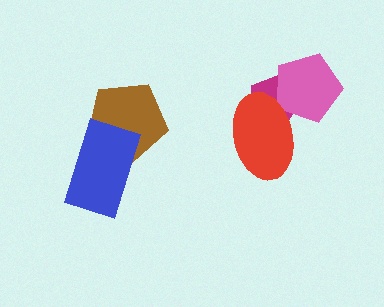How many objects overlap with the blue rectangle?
1 object overlaps with the blue rectangle.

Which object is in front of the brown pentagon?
The blue rectangle is in front of the brown pentagon.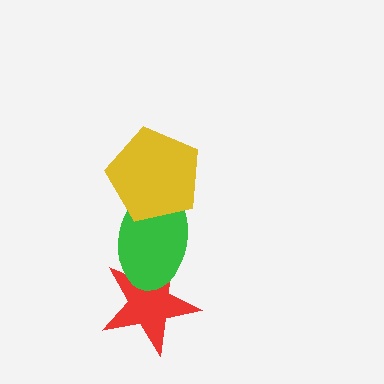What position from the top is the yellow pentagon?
The yellow pentagon is 1st from the top.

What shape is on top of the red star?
The green ellipse is on top of the red star.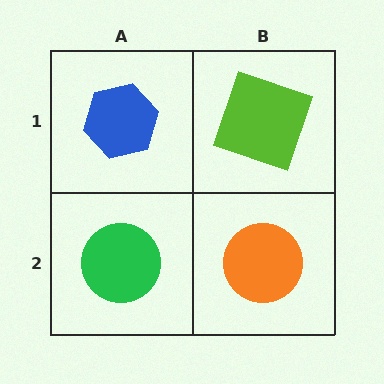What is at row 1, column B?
A lime square.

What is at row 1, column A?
A blue hexagon.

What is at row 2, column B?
An orange circle.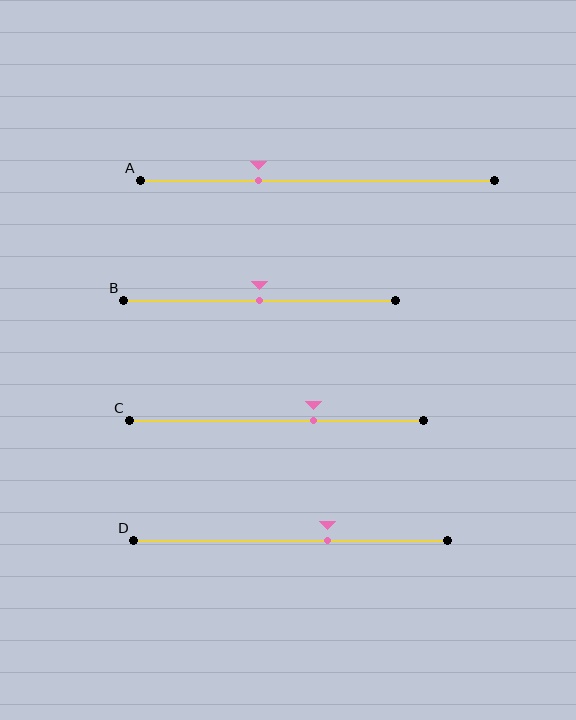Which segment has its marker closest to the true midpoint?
Segment B has its marker closest to the true midpoint.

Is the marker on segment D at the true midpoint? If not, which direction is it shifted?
No, the marker on segment D is shifted to the right by about 12% of the segment length.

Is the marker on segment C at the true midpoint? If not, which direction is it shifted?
No, the marker on segment C is shifted to the right by about 13% of the segment length.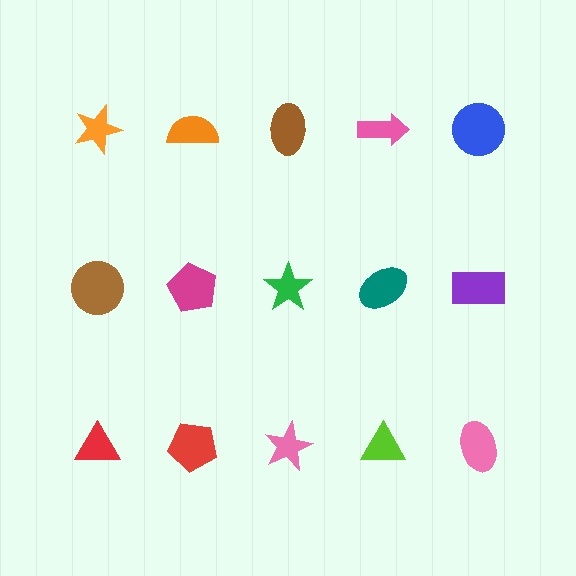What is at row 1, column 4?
A pink arrow.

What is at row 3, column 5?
A pink ellipse.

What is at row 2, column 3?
A green star.